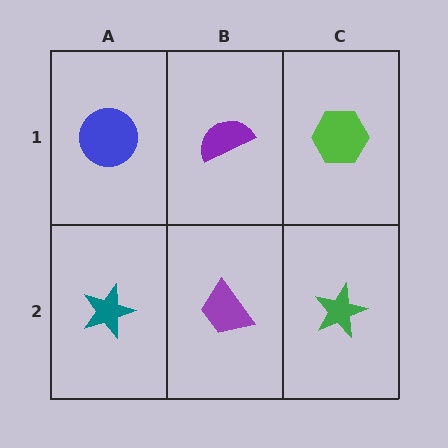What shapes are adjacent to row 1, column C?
A green star (row 2, column C), a purple semicircle (row 1, column B).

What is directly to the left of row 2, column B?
A teal star.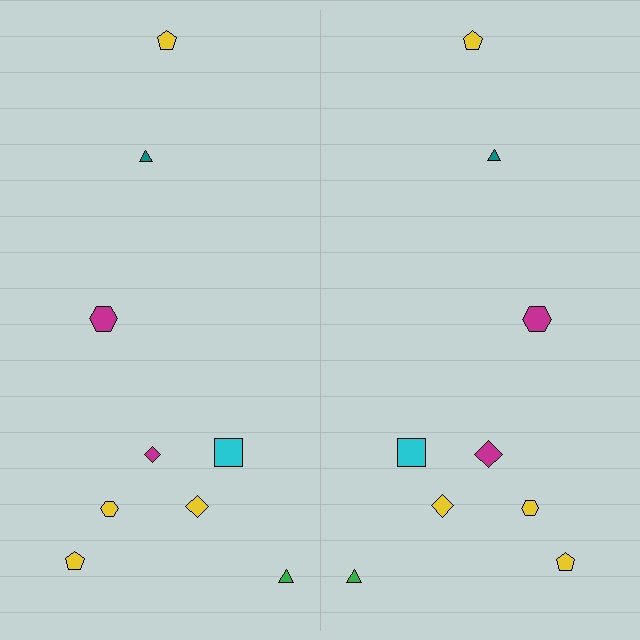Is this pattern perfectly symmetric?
No, the pattern is not perfectly symmetric. The magenta diamond on the right side has a different size than its mirror counterpart.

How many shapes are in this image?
There are 18 shapes in this image.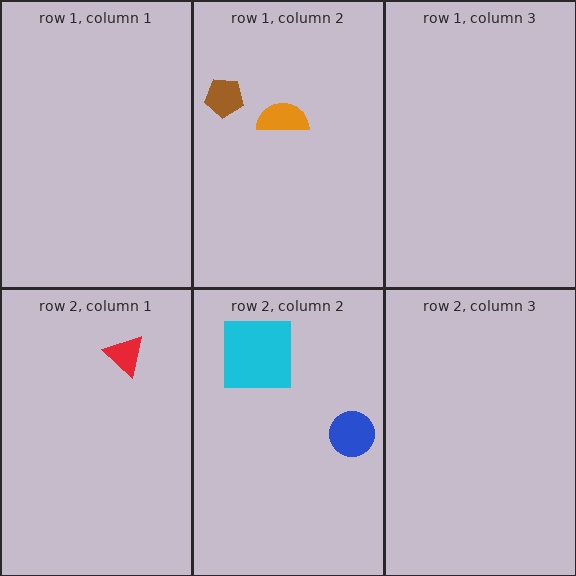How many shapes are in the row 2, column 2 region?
2.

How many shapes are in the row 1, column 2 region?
2.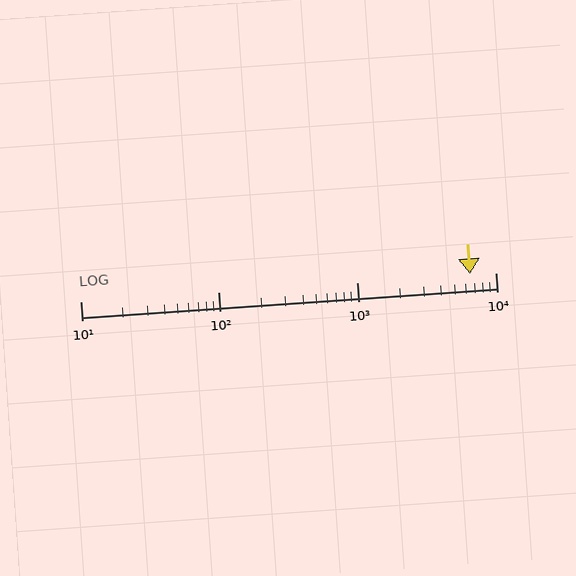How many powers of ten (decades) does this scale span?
The scale spans 3 decades, from 10 to 10000.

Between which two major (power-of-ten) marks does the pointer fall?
The pointer is between 1000 and 10000.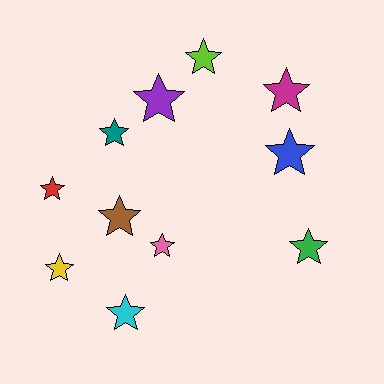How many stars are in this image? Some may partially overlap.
There are 11 stars.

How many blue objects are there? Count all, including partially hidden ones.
There is 1 blue object.